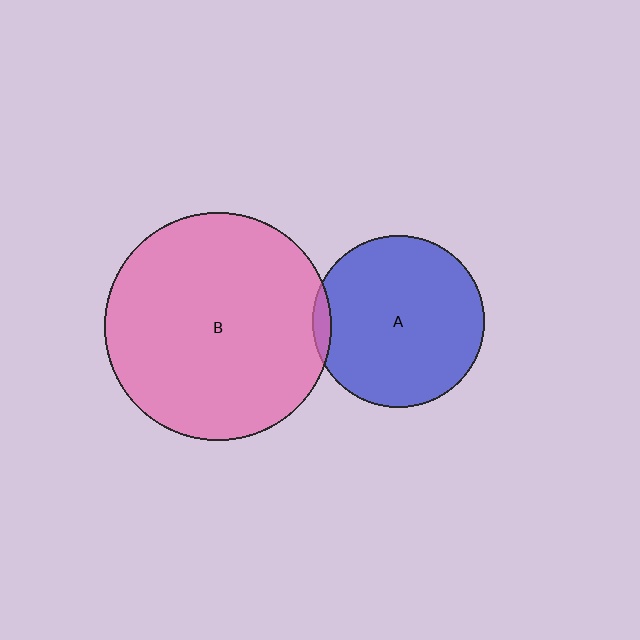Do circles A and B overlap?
Yes.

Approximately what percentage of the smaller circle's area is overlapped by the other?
Approximately 5%.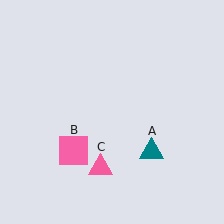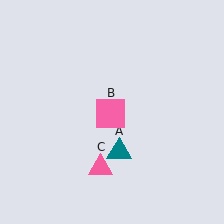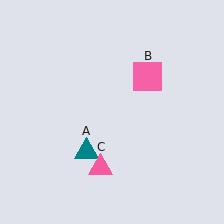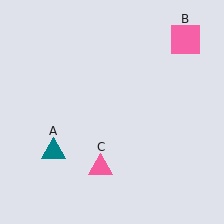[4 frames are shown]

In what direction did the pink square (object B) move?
The pink square (object B) moved up and to the right.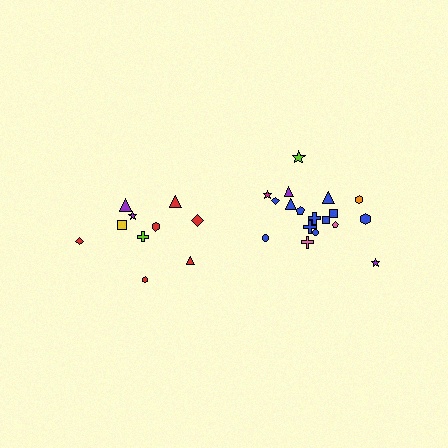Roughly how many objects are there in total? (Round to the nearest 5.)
Roughly 30 objects in total.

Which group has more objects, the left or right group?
The right group.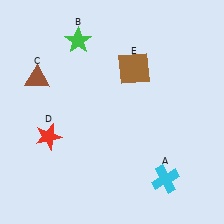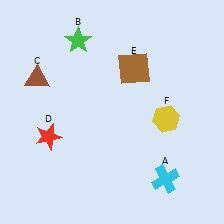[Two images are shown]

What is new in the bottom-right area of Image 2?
A yellow hexagon (F) was added in the bottom-right area of Image 2.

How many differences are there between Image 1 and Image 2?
There is 1 difference between the two images.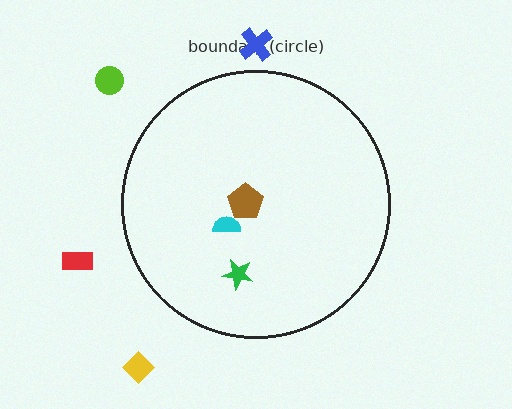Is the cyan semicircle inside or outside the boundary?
Inside.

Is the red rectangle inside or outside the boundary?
Outside.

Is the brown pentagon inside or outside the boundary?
Inside.